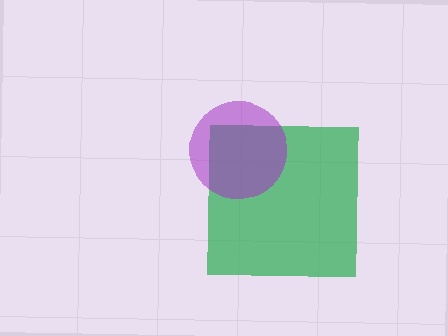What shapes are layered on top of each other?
The layered shapes are: a green square, a purple circle.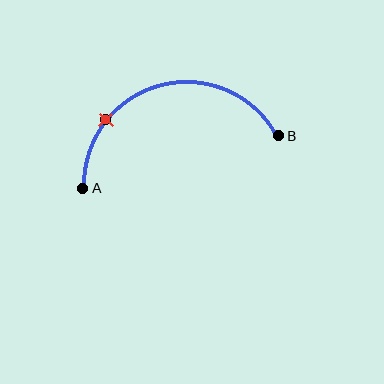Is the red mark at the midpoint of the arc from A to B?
No. The red mark lies on the arc but is closer to endpoint A. The arc midpoint would be at the point on the curve equidistant along the arc from both A and B.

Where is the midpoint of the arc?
The arc midpoint is the point on the curve farthest from the straight line joining A and B. It sits above that line.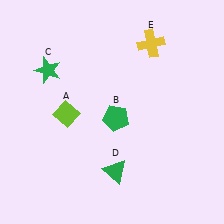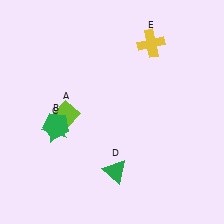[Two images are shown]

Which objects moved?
The objects that moved are: the green pentagon (B), the green star (C).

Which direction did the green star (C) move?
The green star (C) moved down.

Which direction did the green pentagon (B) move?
The green pentagon (B) moved left.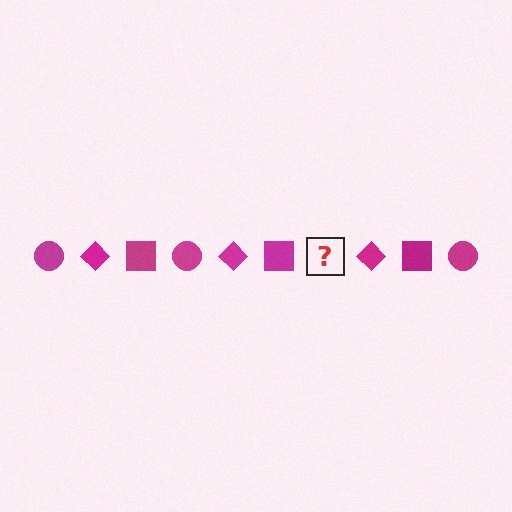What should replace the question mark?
The question mark should be replaced with a magenta circle.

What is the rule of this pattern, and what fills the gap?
The rule is that the pattern cycles through circle, diamond, square shapes in magenta. The gap should be filled with a magenta circle.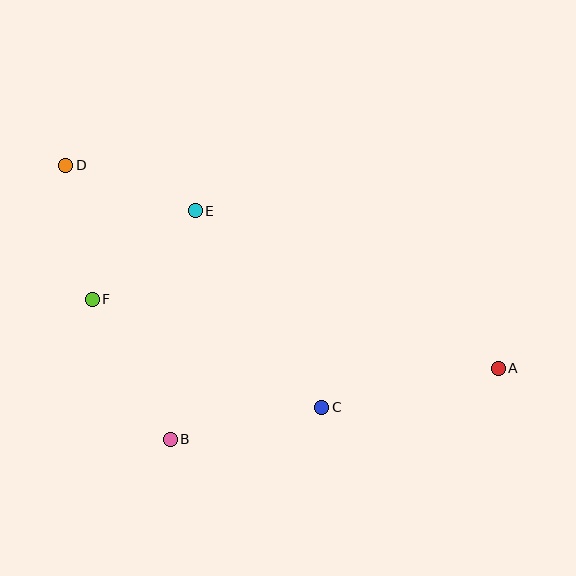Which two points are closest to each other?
Points E and F are closest to each other.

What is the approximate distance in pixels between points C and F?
The distance between C and F is approximately 254 pixels.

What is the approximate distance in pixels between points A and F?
The distance between A and F is approximately 412 pixels.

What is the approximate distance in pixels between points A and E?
The distance between A and E is approximately 341 pixels.